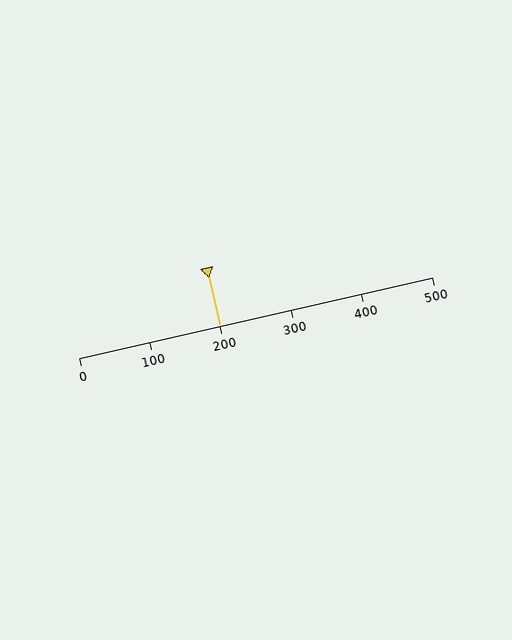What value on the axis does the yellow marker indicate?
The marker indicates approximately 200.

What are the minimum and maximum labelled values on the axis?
The axis runs from 0 to 500.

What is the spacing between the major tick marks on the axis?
The major ticks are spaced 100 apart.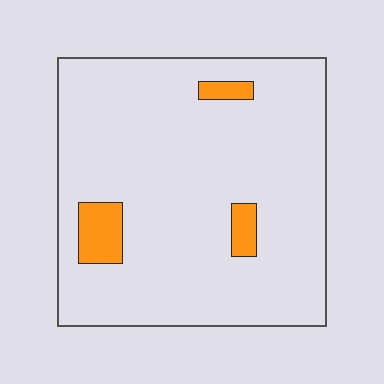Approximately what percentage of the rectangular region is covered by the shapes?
Approximately 5%.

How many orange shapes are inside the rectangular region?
3.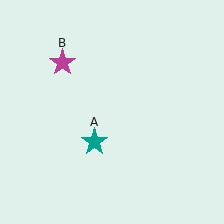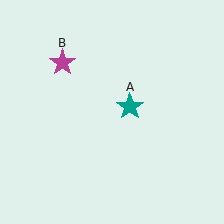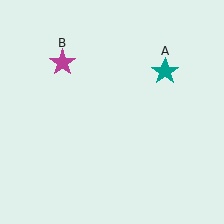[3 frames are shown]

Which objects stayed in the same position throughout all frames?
Magenta star (object B) remained stationary.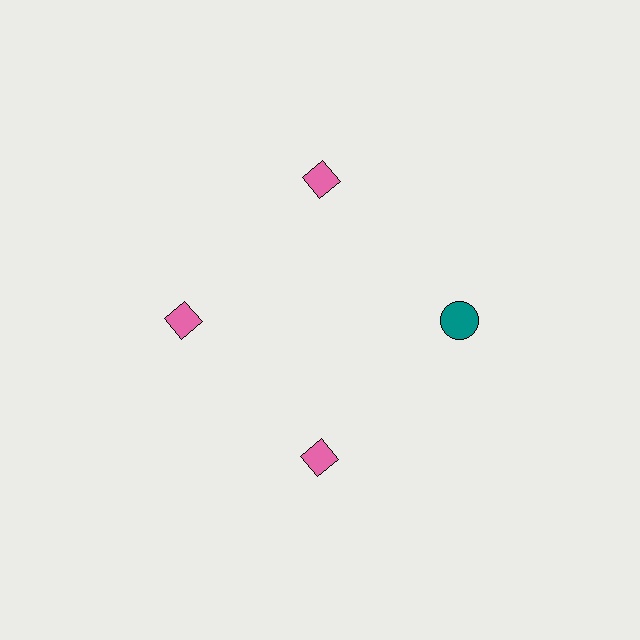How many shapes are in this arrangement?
There are 4 shapes arranged in a ring pattern.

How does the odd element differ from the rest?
It differs in both color (teal instead of pink) and shape (circle instead of diamond).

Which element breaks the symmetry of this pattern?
The teal circle at roughly the 3 o'clock position breaks the symmetry. All other shapes are pink diamonds.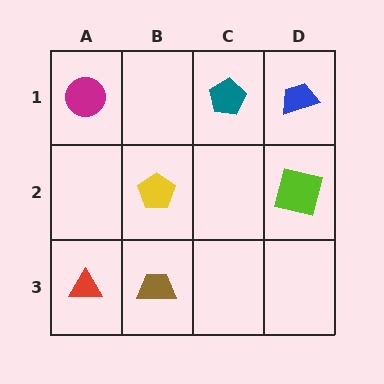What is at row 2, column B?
A yellow pentagon.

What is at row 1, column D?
A blue trapezoid.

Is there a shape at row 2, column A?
No, that cell is empty.